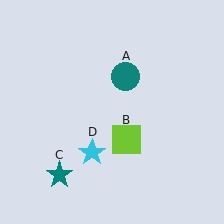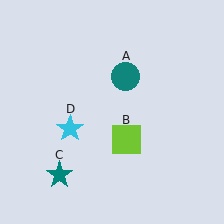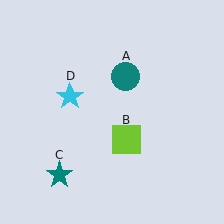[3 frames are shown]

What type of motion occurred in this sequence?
The cyan star (object D) rotated clockwise around the center of the scene.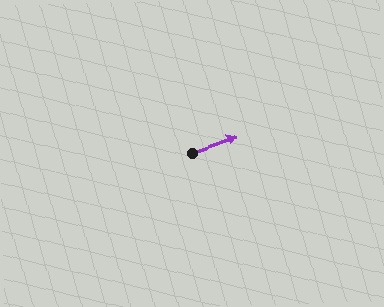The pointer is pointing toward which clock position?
Roughly 2 o'clock.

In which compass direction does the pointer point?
East.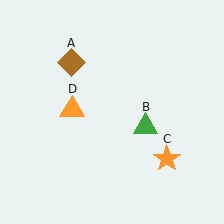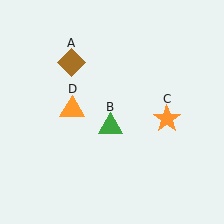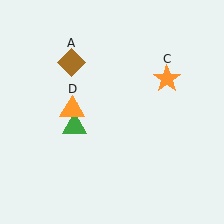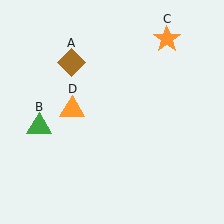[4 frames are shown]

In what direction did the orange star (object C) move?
The orange star (object C) moved up.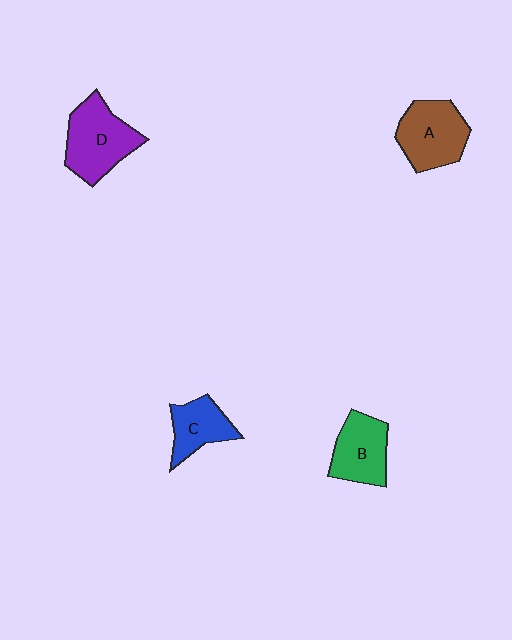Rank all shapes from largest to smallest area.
From largest to smallest: D (purple), A (brown), B (green), C (blue).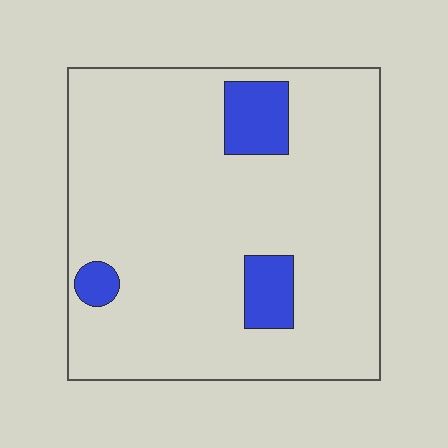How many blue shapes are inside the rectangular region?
3.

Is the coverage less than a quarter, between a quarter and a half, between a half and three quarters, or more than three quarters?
Less than a quarter.